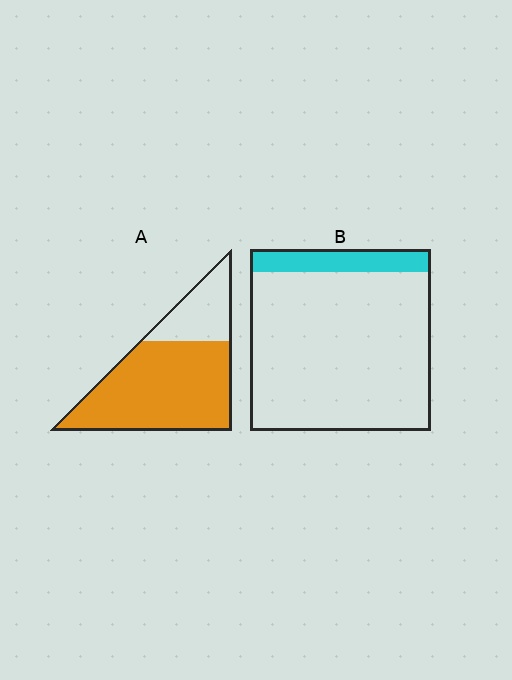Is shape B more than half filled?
No.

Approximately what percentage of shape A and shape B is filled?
A is approximately 75% and B is approximately 15%.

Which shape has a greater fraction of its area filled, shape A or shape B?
Shape A.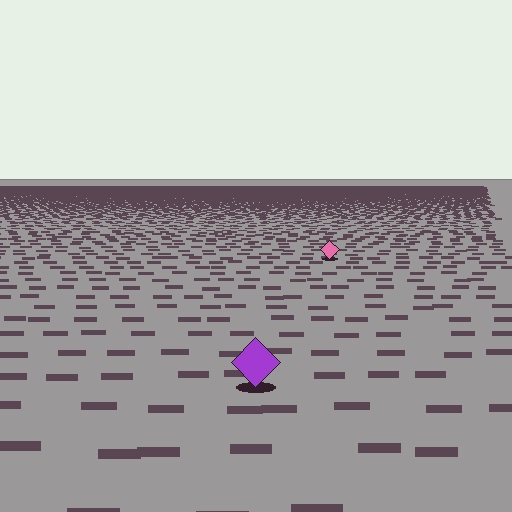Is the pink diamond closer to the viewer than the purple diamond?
No. The purple diamond is closer — you can tell from the texture gradient: the ground texture is coarser near it.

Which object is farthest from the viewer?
The pink diamond is farthest from the viewer. It appears smaller and the ground texture around it is denser.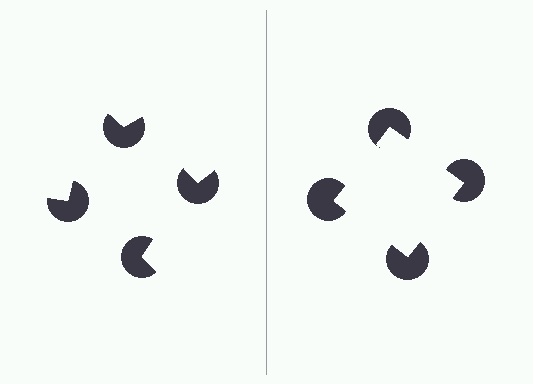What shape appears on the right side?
An illusory square.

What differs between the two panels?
The pac-man discs are positioned identically on both sides; only the wedge orientations differ. On the right they align to a square; on the left they are misaligned.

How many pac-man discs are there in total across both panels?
8 — 4 on each side.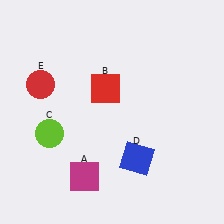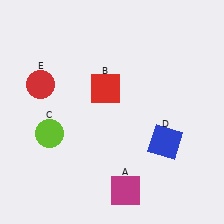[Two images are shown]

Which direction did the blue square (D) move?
The blue square (D) moved right.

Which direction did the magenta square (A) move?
The magenta square (A) moved right.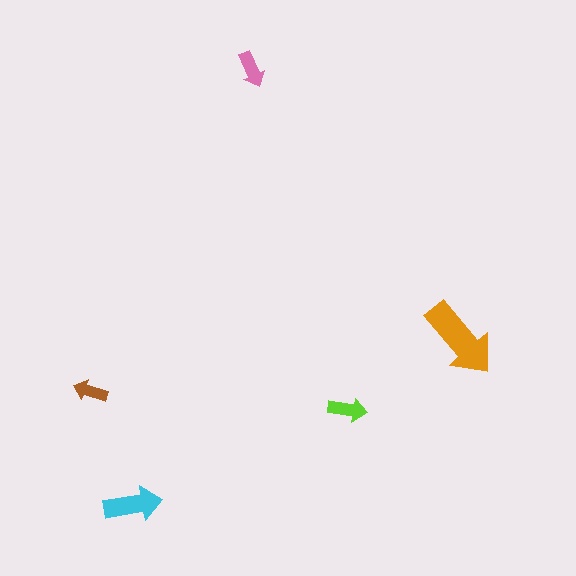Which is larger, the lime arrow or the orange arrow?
The orange one.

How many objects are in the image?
There are 5 objects in the image.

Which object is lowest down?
The cyan arrow is bottommost.